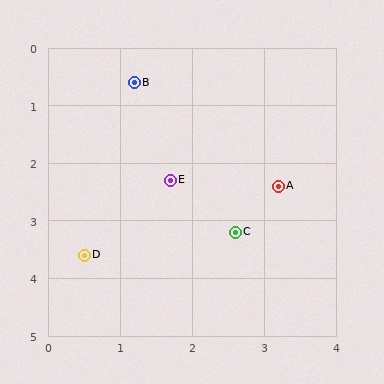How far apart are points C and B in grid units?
Points C and B are about 3.0 grid units apart.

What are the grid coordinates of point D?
Point D is at approximately (0.5, 3.6).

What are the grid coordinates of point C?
Point C is at approximately (2.6, 3.2).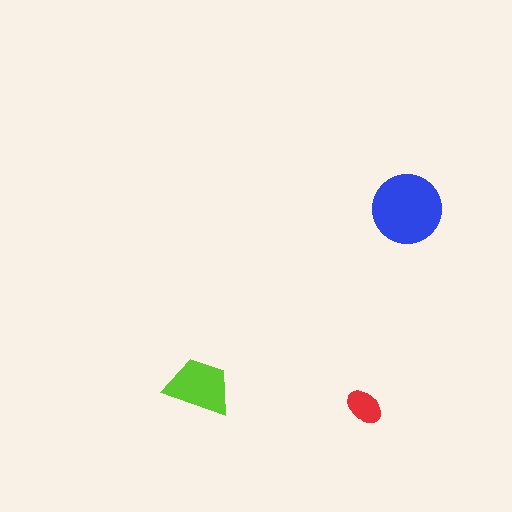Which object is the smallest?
The red ellipse.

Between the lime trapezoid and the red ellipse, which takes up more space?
The lime trapezoid.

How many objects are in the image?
There are 3 objects in the image.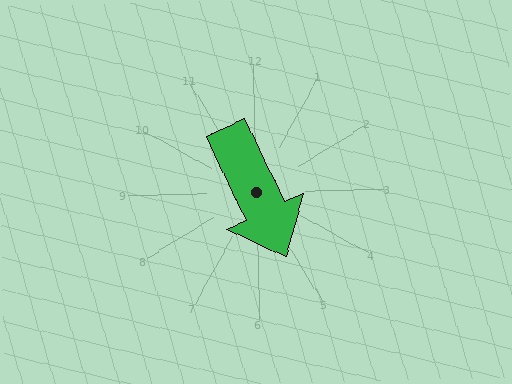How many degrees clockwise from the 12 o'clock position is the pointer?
Approximately 156 degrees.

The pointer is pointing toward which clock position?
Roughly 5 o'clock.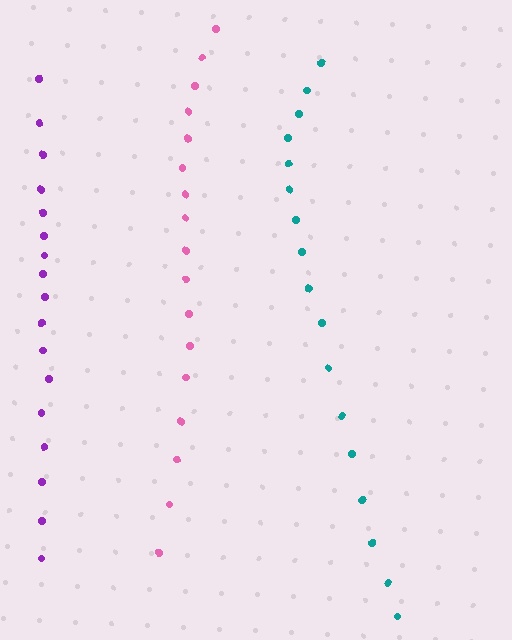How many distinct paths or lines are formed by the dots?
There are 3 distinct paths.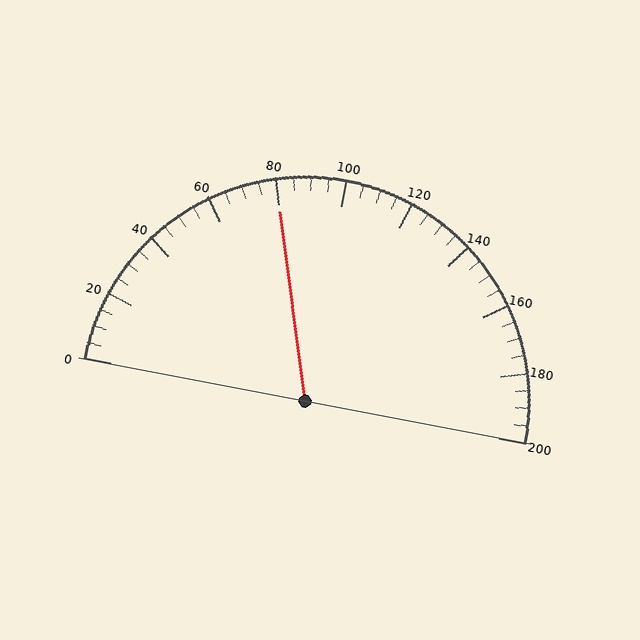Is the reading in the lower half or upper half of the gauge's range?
The reading is in the lower half of the range (0 to 200).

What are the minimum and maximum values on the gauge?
The gauge ranges from 0 to 200.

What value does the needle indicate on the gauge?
The needle indicates approximately 80.